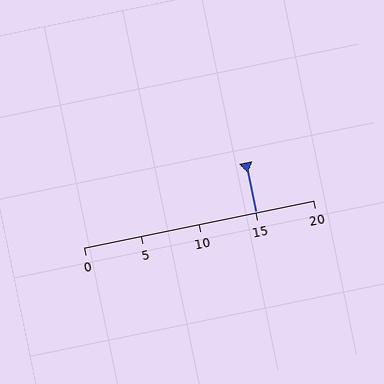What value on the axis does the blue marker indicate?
The marker indicates approximately 15.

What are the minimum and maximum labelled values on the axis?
The axis runs from 0 to 20.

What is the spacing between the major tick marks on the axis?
The major ticks are spaced 5 apart.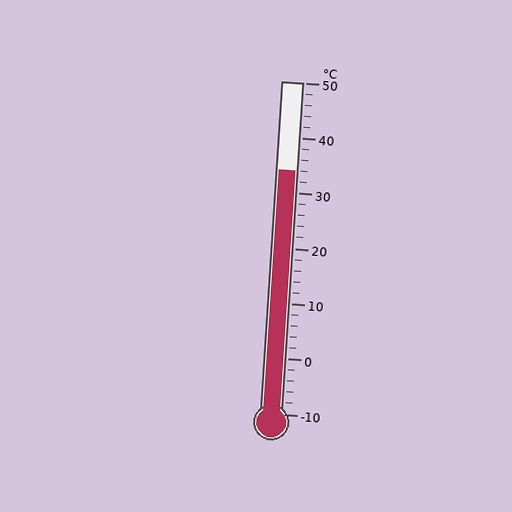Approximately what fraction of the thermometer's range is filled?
The thermometer is filled to approximately 75% of its range.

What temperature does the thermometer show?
The thermometer shows approximately 34°C.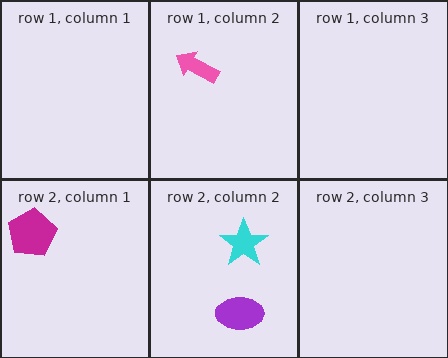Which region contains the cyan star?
The row 2, column 2 region.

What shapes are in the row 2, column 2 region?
The purple ellipse, the cyan star.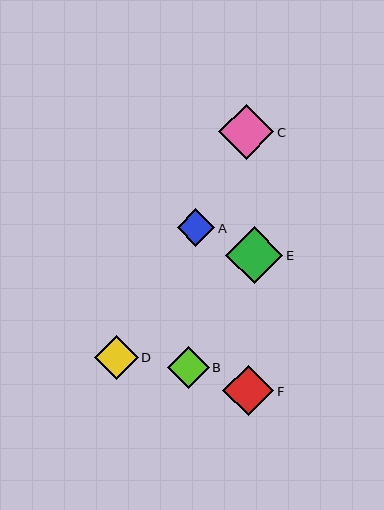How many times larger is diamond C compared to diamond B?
Diamond C is approximately 1.3 times the size of diamond B.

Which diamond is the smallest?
Diamond A is the smallest with a size of approximately 38 pixels.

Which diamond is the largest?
Diamond E is the largest with a size of approximately 57 pixels.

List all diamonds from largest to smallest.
From largest to smallest: E, C, F, D, B, A.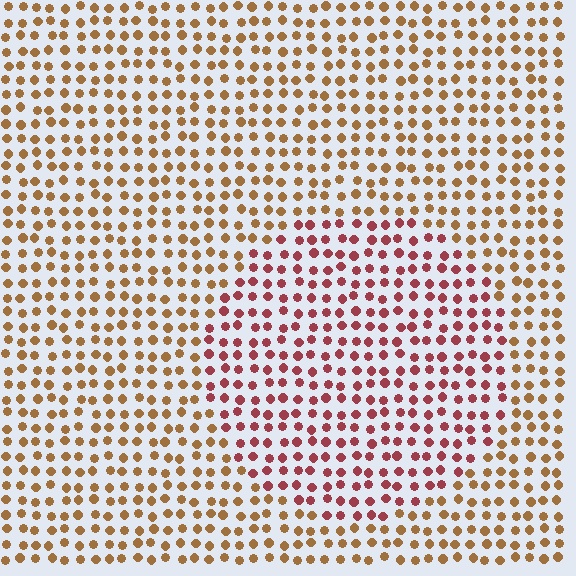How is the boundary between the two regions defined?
The boundary is defined purely by a slight shift in hue (about 40 degrees). Spacing, size, and orientation are identical on both sides.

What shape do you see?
I see a circle.